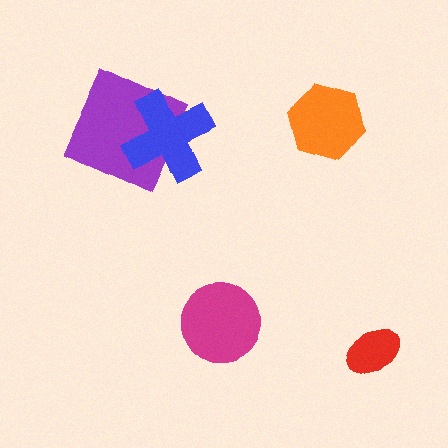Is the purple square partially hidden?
Yes, it is partially covered by another shape.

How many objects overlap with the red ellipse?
0 objects overlap with the red ellipse.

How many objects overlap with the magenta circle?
0 objects overlap with the magenta circle.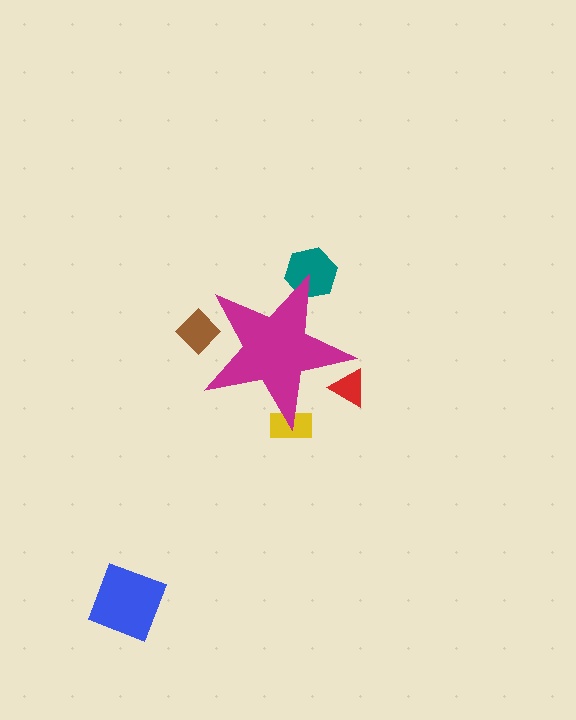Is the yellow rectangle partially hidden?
Yes, the yellow rectangle is partially hidden behind the magenta star.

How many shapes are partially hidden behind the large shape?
4 shapes are partially hidden.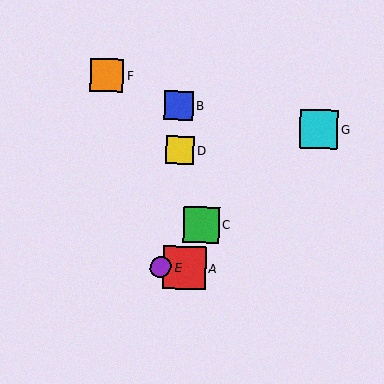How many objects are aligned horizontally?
2 objects (A, E) are aligned horizontally.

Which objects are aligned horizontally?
Objects A, E are aligned horizontally.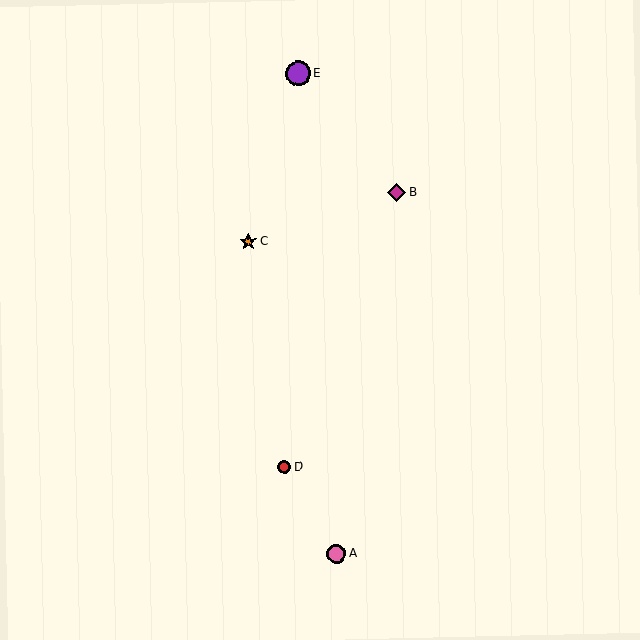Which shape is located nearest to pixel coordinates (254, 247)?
The orange star (labeled C) at (248, 241) is nearest to that location.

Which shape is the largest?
The purple circle (labeled E) is the largest.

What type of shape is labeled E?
Shape E is a purple circle.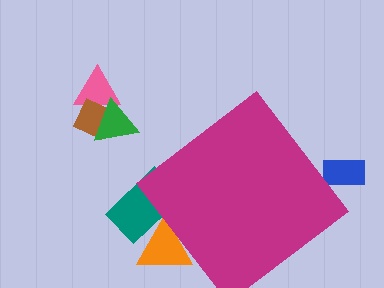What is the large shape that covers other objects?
A magenta diamond.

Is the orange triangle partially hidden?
Yes, the orange triangle is partially hidden behind the magenta diamond.